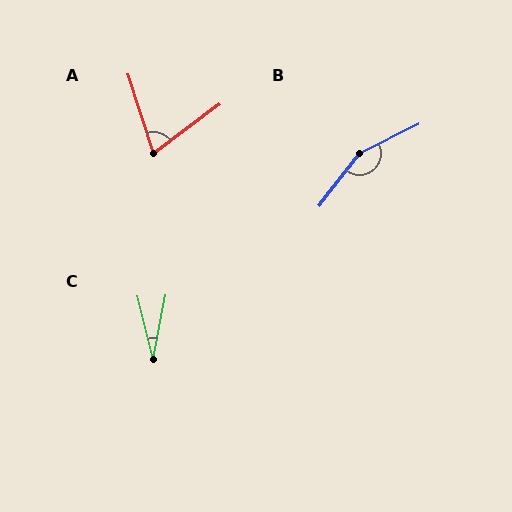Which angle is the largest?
B, at approximately 154 degrees.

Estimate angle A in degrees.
Approximately 71 degrees.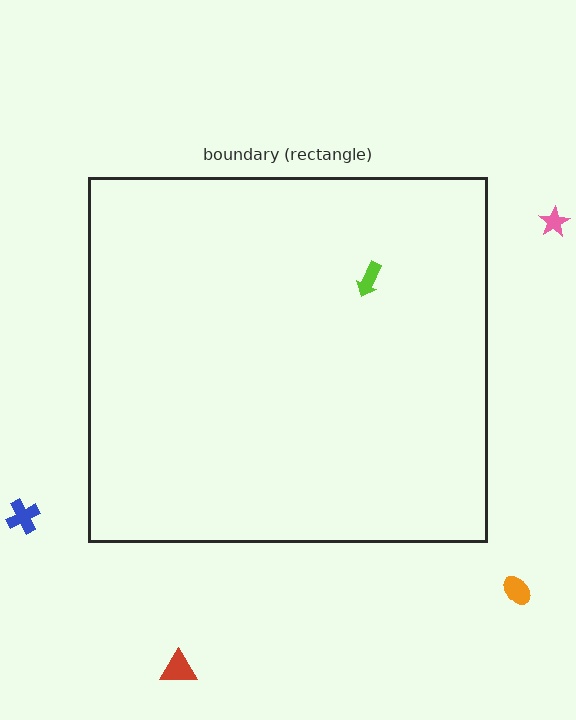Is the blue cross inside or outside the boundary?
Outside.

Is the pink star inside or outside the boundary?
Outside.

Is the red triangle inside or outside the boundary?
Outside.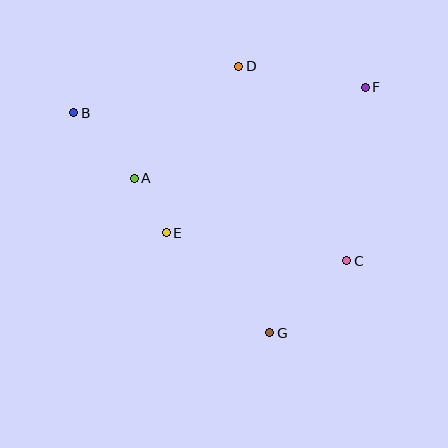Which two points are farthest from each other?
Points B and C are farthest from each other.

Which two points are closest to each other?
Points A and E are closest to each other.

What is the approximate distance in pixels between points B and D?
The distance between B and D is approximately 172 pixels.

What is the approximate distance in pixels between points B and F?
The distance between B and F is approximately 293 pixels.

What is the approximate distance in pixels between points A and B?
The distance between A and B is approximately 89 pixels.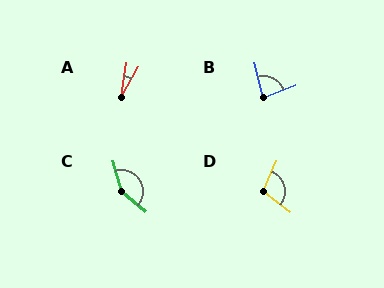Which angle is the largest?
C, at approximately 147 degrees.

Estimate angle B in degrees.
Approximately 83 degrees.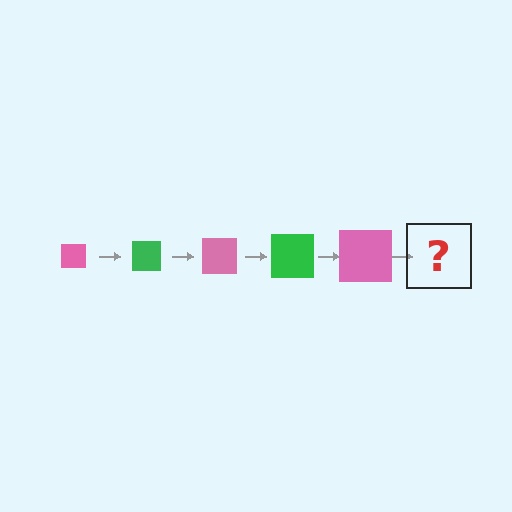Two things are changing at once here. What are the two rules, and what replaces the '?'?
The two rules are that the square grows larger each step and the color cycles through pink and green. The '?' should be a green square, larger than the previous one.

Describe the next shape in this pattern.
It should be a green square, larger than the previous one.